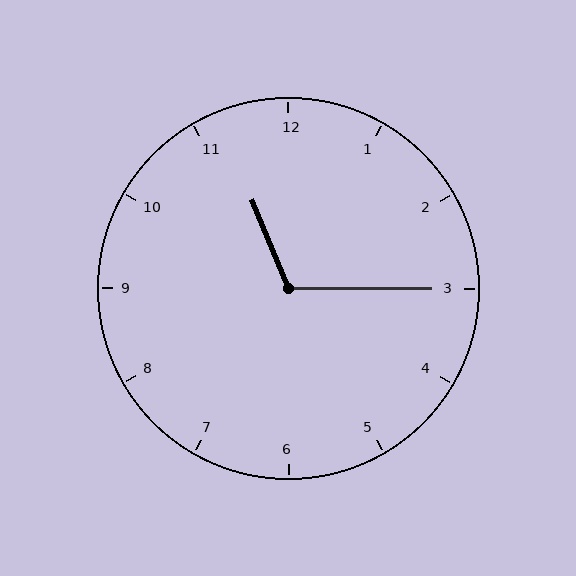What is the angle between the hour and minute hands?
Approximately 112 degrees.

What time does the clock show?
11:15.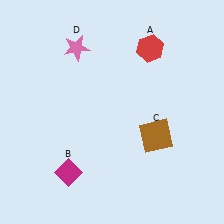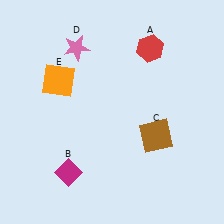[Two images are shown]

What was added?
An orange square (E) was added in Image 2.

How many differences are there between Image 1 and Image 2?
There is 1 difference between the two images.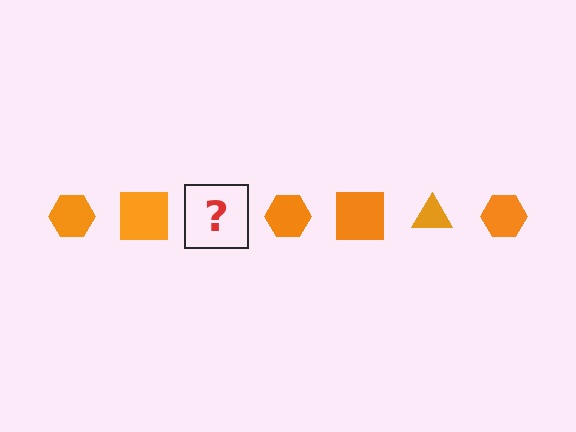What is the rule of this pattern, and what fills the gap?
The rule is that the pattern cycles through hexagon, square, triangle shapes in orange. The gap should be filled with an orange triangle.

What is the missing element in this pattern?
The missing element is an orange triangle.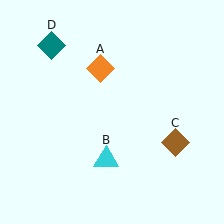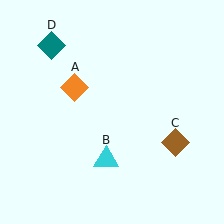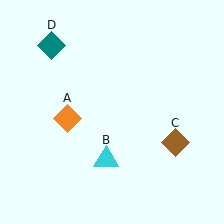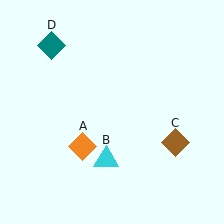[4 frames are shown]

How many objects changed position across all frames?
1 object changed position: orange diamond (object A).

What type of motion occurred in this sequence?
The orange diamond (object A) rotated counterclockwise around the center of the scene.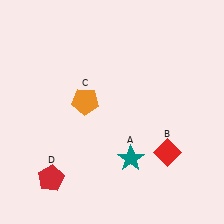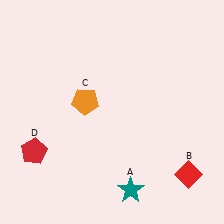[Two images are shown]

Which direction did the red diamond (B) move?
The red diamond (B) moved down.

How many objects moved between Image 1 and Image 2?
3 objects moved between the two images.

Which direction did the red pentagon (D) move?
The red pentagon (D) moved up.